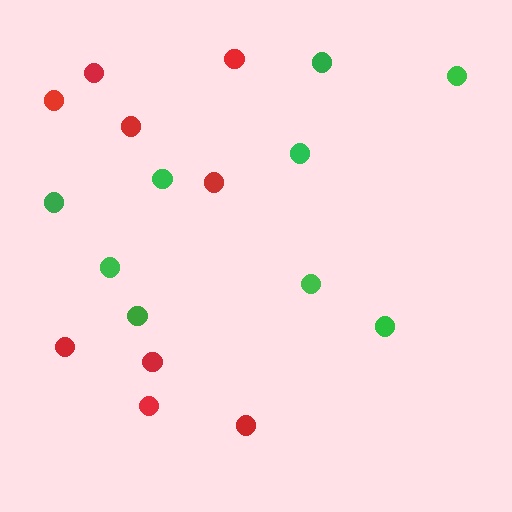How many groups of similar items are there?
There are 2 groups: one group of green circles (9) and one group of red circles (9).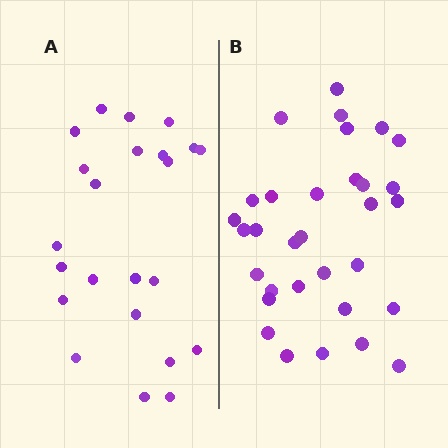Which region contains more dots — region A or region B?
Region B (the right region) has more dots.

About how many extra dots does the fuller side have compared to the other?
Region B has roughly 8 or so more dots than region A.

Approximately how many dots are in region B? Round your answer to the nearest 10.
About 30 dots. (The exact count is 32, which rounds to 30.)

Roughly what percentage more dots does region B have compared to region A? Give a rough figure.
About 40% more.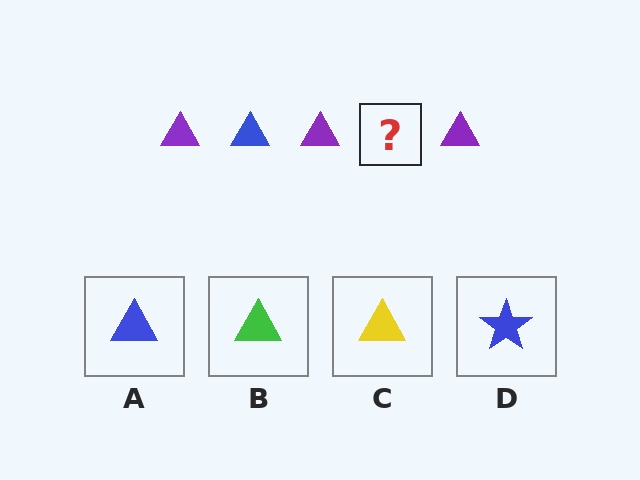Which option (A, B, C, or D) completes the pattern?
A.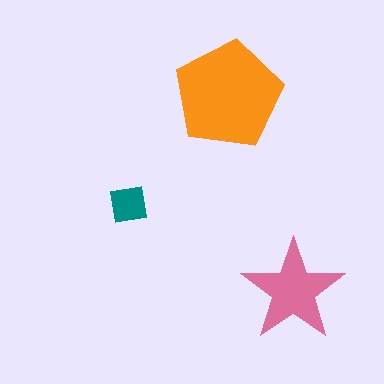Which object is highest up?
The orange pentagon is topmost.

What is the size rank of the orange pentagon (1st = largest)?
1st.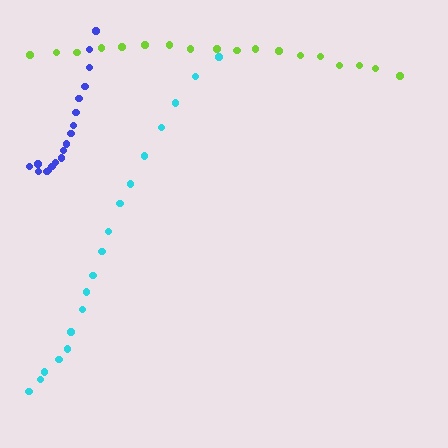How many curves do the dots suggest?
There are 3 distinct paths.